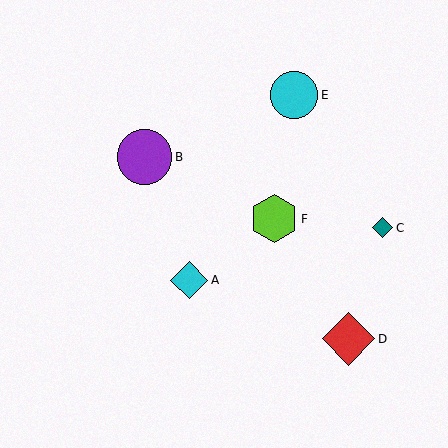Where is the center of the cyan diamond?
The center of the cyan diamond is at (189, 280).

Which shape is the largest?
The purple circle (labeled B) is the largest.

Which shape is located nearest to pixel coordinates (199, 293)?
The cyan diamond (labeled A) at (189, 280) is nearest to that location.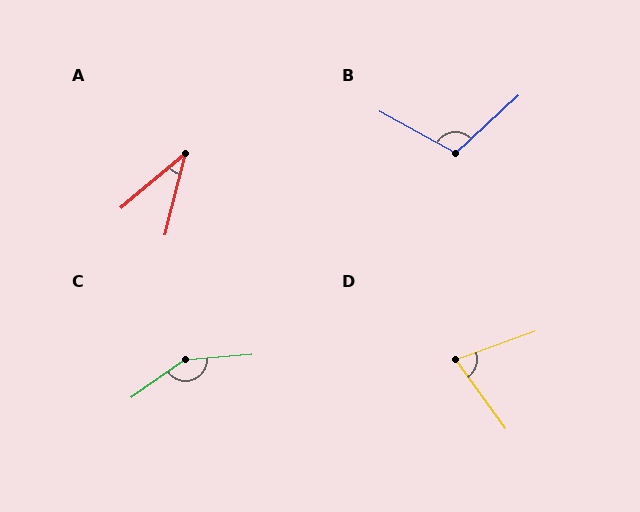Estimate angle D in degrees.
Approximately 74 degrees.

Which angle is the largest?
C, at approximately 150 degrees.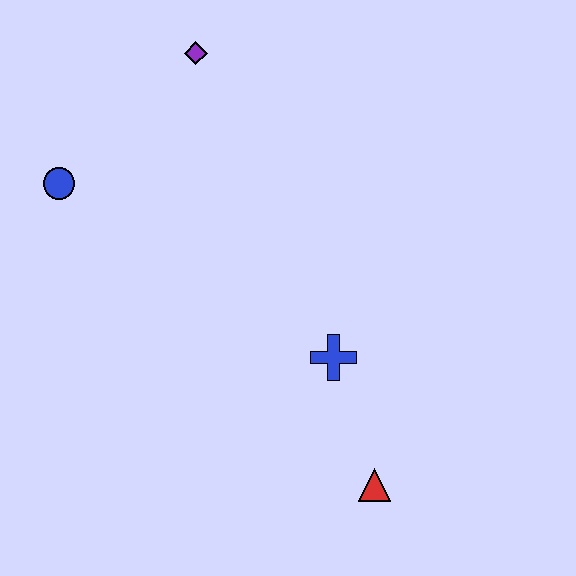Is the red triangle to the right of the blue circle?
Yes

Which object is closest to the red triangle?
The blue cross is closest to the red triangle.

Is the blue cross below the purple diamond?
Yes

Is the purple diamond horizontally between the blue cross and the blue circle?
Yes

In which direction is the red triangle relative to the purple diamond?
The red triangle is below the purple diamond.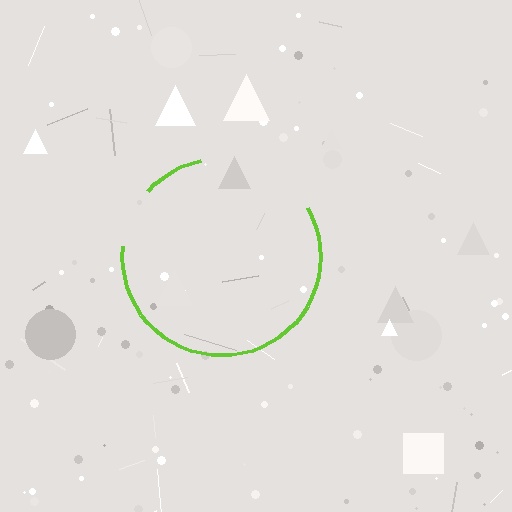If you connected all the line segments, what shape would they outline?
They would outline a circle.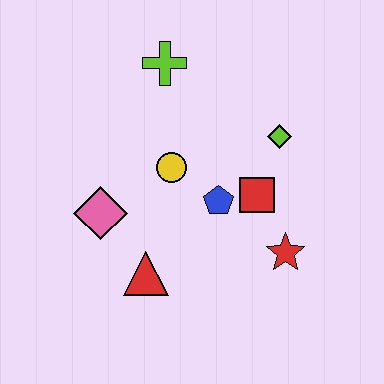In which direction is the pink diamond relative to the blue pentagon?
The pink diamond is to the left of the blue pentagon.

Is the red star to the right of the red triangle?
Yes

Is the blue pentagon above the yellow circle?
No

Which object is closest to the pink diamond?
The red triangle is closest to the pink diamond.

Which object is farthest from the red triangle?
The lime cross is farthest from the red triangle.